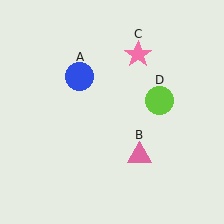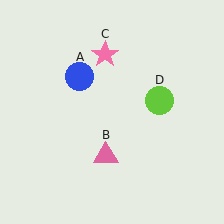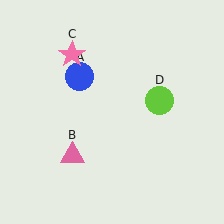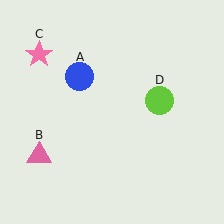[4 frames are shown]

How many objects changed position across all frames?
2 objects changed position: pink triangle (object B), pink star (object C).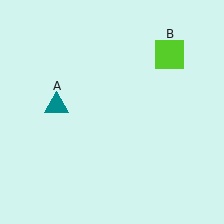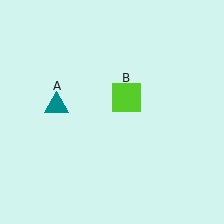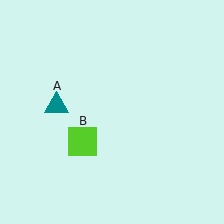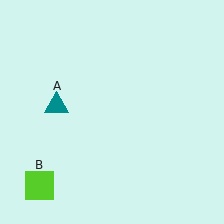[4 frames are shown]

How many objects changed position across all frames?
1 object changed position: lime square (object B).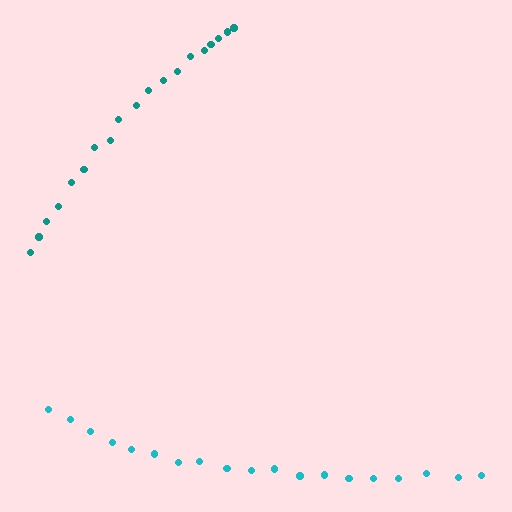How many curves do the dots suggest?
There are 2 distinct paths.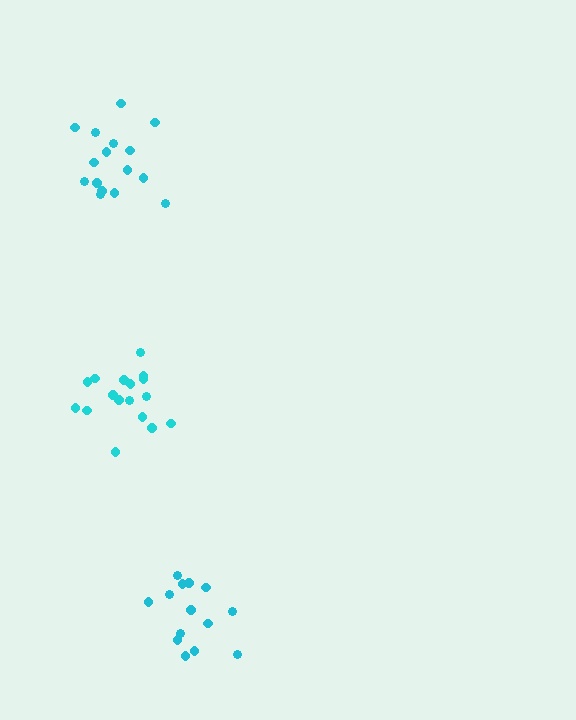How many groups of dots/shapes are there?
There are 3 groups.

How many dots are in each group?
Group 1: 17 dots, Group 2: 14 dots, Group 3: 16 dots (47 total).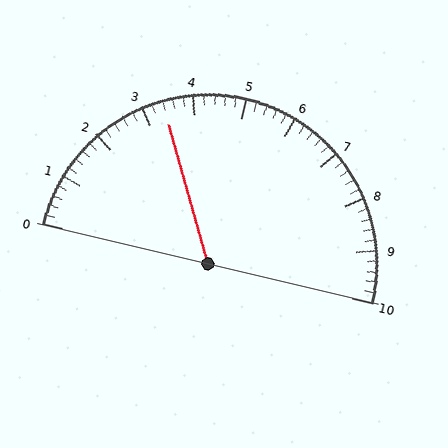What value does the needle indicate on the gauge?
The needle indicates approximately 3.4.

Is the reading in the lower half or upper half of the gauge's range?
The reading is in the lower half of the range (0 to 10).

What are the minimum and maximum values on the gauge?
The gauge ranges from 0 to 10.